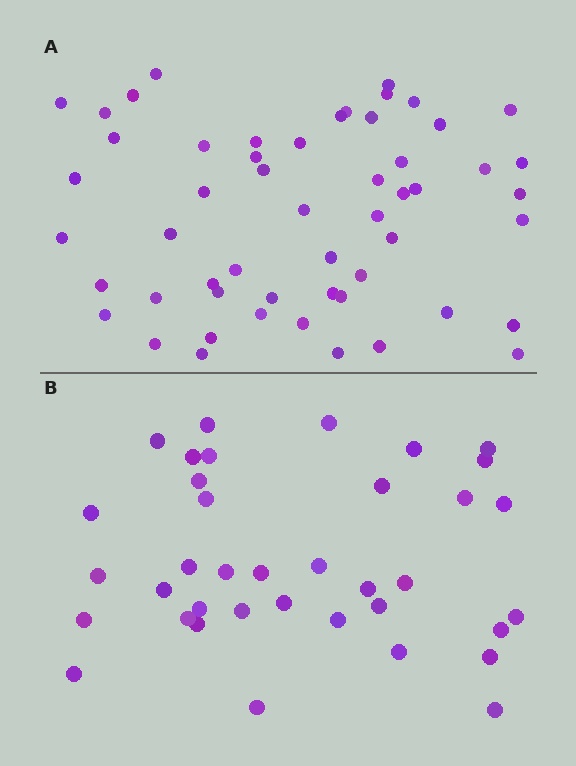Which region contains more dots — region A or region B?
Region A (the top region) has more dots.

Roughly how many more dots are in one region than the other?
Region A has approximately 15 more dots than region B.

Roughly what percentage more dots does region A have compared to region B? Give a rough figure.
About 45% more.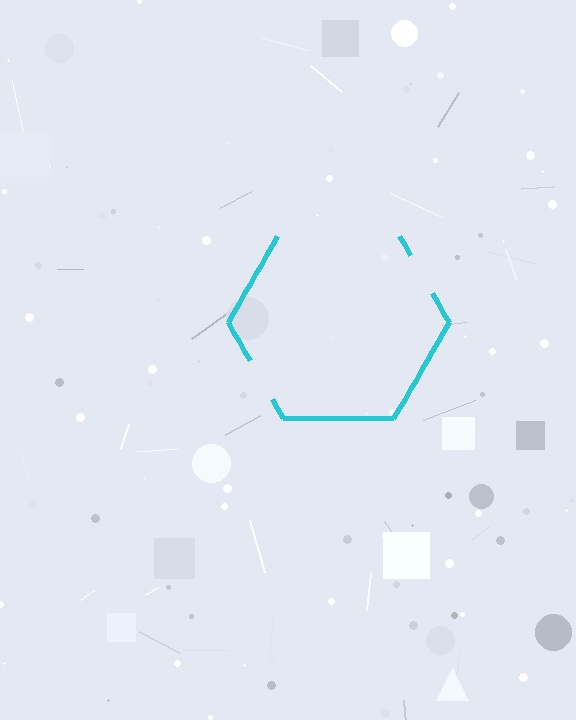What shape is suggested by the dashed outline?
The dashed outline suggests a hexagon.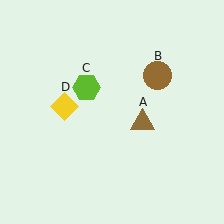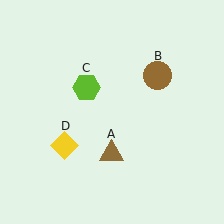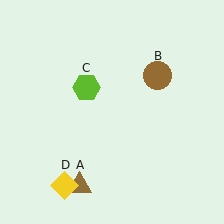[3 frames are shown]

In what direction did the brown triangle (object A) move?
The brown triangle (object A) moved down and to the left.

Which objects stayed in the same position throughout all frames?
Brown circle (object B) and lime hexagon (object C) remained stationary.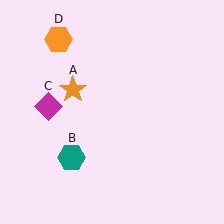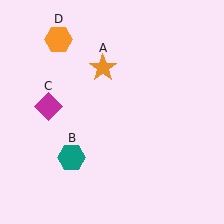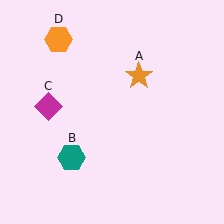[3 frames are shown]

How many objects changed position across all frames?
1 object changed position: orange star (object A).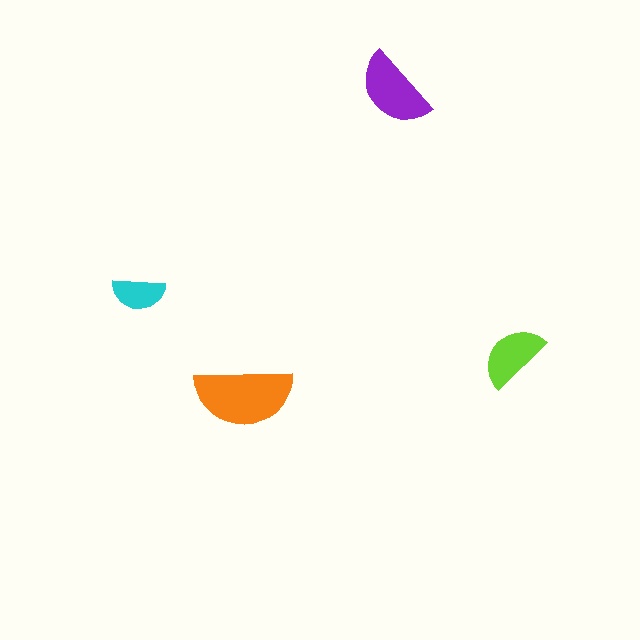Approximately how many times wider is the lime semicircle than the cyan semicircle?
About 1.5 times wider.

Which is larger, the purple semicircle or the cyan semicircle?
The purple one.